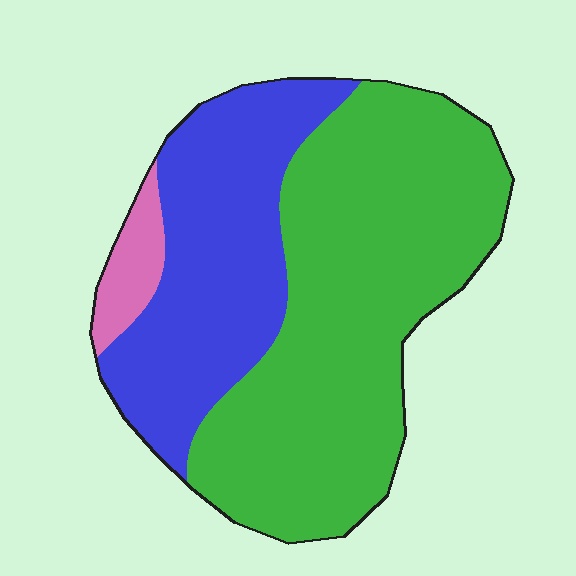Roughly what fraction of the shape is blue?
Blue covers 35% of the shape.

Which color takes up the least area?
Pink, at roughly 5%.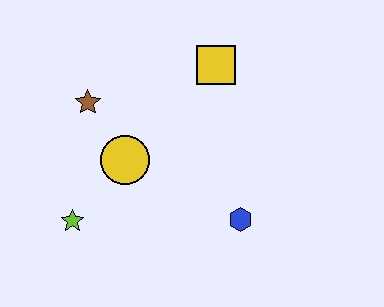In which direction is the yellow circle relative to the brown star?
The yellow circle is below the brown star.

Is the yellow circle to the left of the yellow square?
Yes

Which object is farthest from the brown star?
The blue hexagon is farthest from the brown star.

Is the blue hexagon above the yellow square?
No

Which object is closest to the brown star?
The yellow circle is closest to the brown star.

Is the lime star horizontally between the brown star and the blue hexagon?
No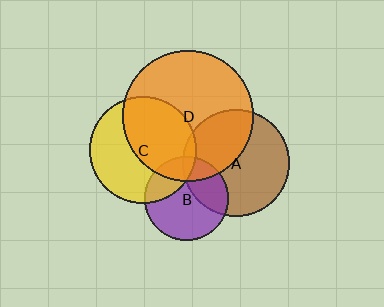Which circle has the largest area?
Circle D (orange).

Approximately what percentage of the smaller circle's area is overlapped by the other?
Approximately 25%.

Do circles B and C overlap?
Yes.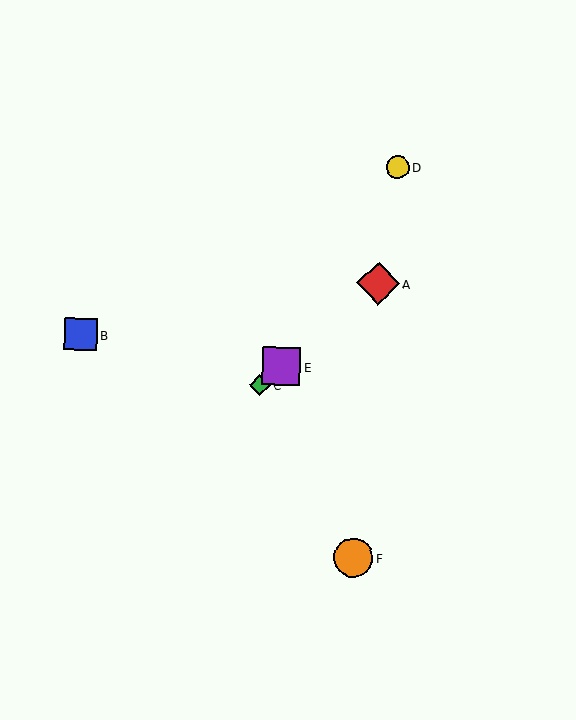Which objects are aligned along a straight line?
Objects A, C, E are aligned along a straight line.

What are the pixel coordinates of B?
Object B is at (81, 334).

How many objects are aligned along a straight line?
3 objects (A, C, E) are aligned along a straight line.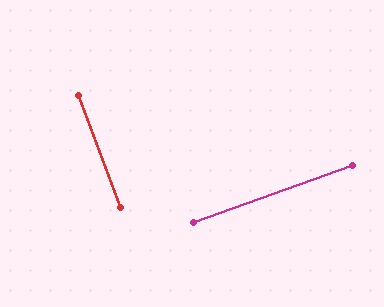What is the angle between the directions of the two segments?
Approximately 89 degrees.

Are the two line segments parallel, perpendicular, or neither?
Perpendicular — they meet at approximately 89°.